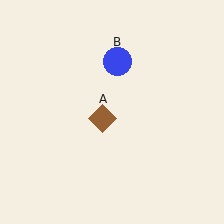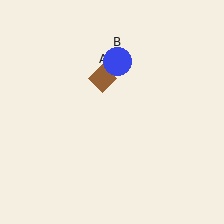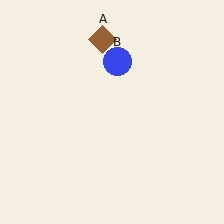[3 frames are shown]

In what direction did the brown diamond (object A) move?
The brown diamond (object A) moved up.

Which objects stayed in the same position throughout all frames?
Blue circle (object B) remained stationary.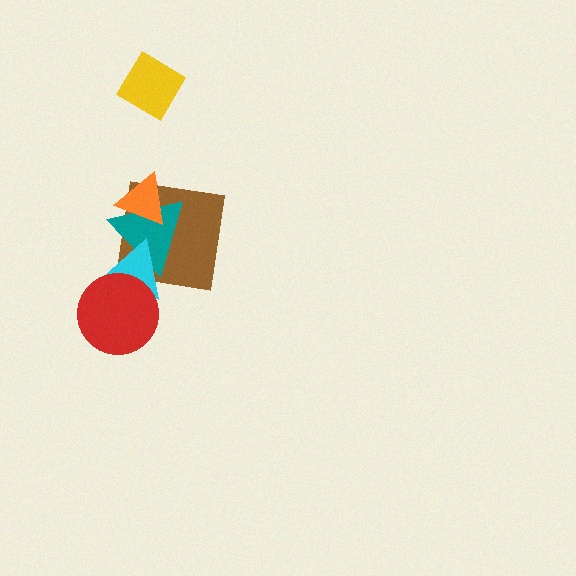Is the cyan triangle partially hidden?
Yes, it is partially covered by another shape.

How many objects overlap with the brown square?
3 objects overlap with the brown square.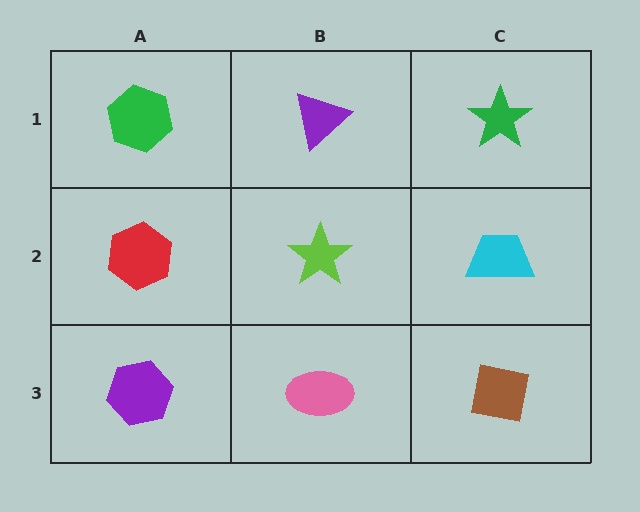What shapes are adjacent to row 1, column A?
A red hexagon (row 2, column A), a purple triangle (row 1, column B).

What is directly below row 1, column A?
A red hexagon.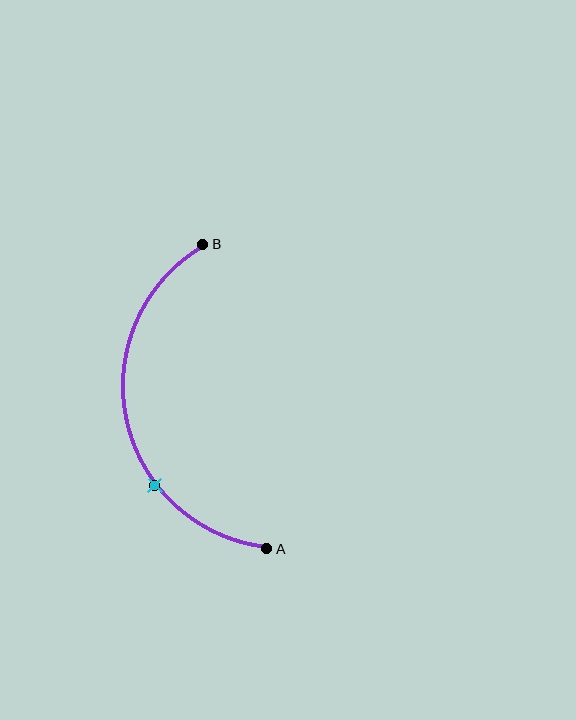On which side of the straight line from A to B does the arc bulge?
The arc bulges to the left of the straight line connecting A and B.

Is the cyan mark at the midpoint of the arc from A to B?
No. The cyan mark lies on the arc but is closer to endpoint A. The arc midpoint would be at the point on the curve equidistant along the arc from both A and B.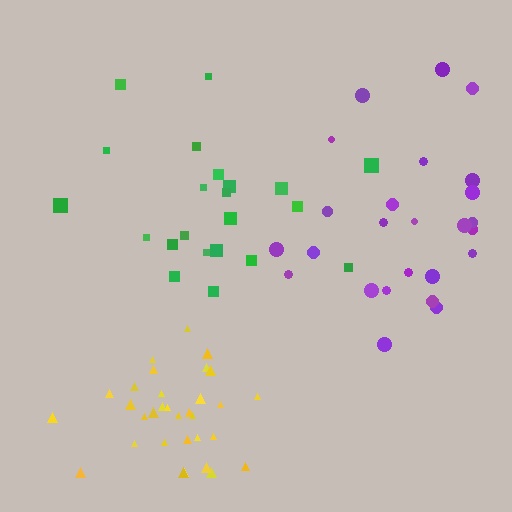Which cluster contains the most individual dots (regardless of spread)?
Yellow (32).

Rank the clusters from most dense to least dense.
yellow, purple, green.